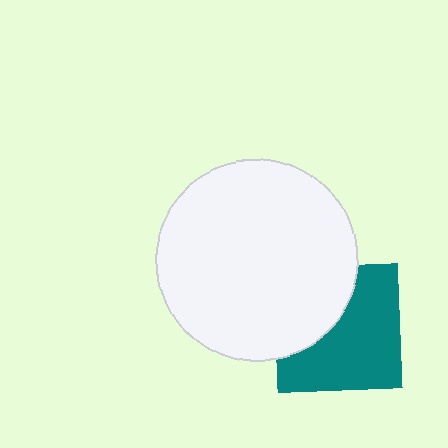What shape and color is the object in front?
The object in front is a white circle.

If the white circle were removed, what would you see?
You would see the complete teal square.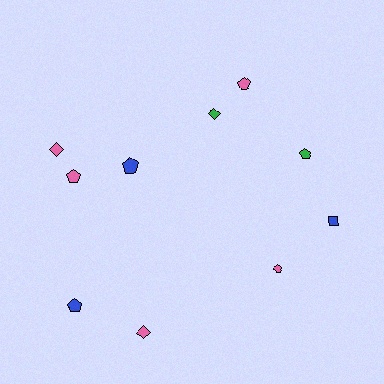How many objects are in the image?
There are 10 objects.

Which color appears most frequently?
Pink, with 5 objects.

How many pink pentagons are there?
There are 3 pink pentagons.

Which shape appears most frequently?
Pentagon, with 6 objects.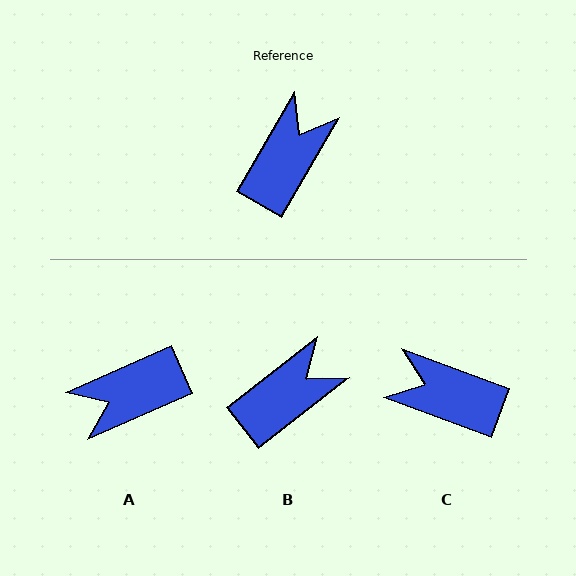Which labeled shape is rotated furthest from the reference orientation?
A, about 144 degrees away.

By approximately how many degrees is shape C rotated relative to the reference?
Approximately 100 degrees counter-clockwise.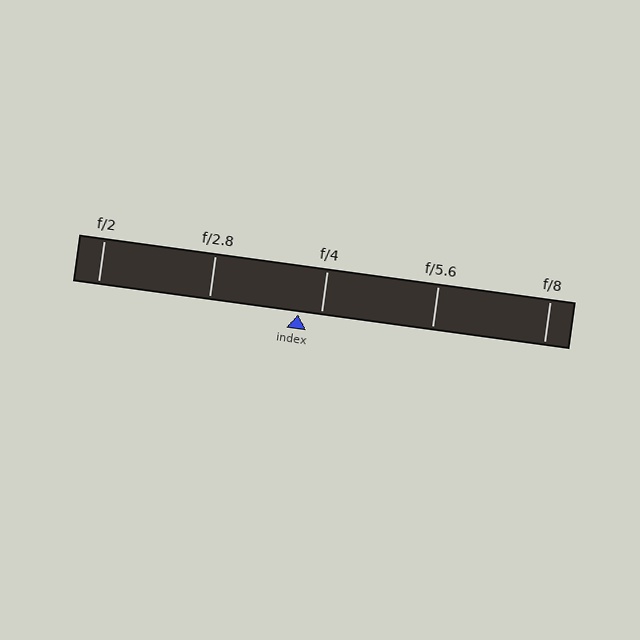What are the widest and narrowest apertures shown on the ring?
The widest aperture shown is f/2 and the narrowest is f/8.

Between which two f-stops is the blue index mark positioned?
The index mark is between f/2.8 and f/4.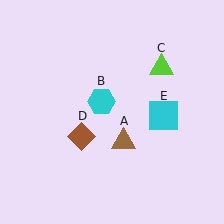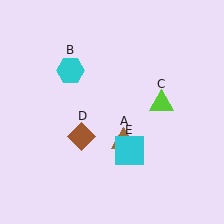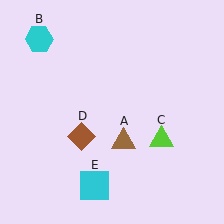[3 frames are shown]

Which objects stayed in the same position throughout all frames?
Brown triangle (object A) and brown diamond (object D) remained stationary.